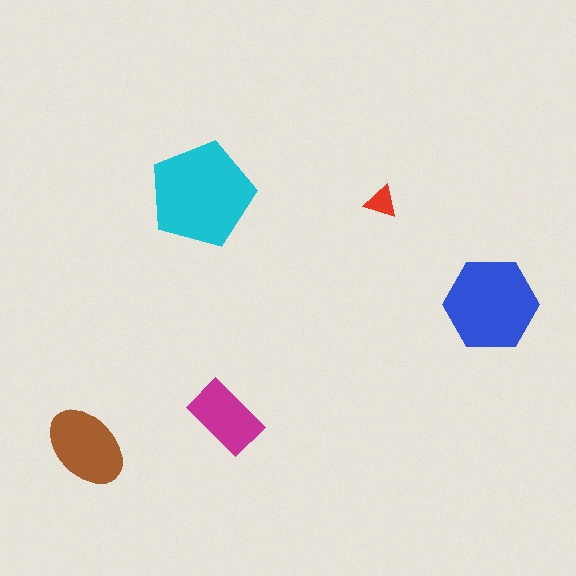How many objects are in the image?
There are 5 objects in the image.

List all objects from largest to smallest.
The cyan pentagon, the blue hexagon, the brown ellipse, the magenta rectangle, the red triangle.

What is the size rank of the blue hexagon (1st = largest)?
2nd.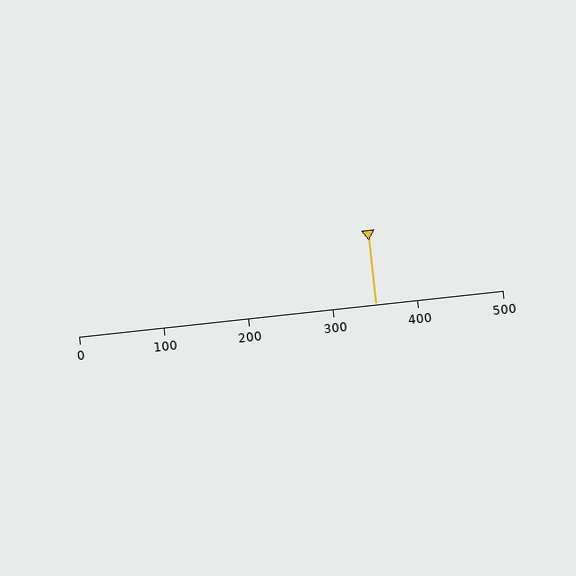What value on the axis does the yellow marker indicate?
The marker indicates approximately 350.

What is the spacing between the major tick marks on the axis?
The major ticks are spaced 100 apart.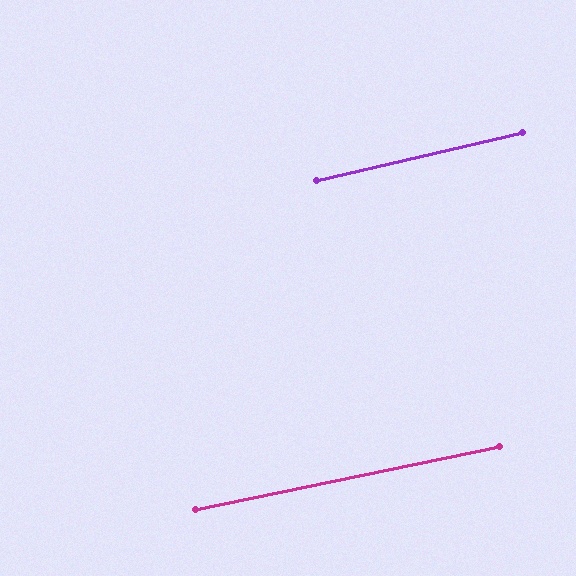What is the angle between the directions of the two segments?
Approximately 2 degrees.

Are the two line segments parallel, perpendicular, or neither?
Parallel — their directions differ by only 1.5°.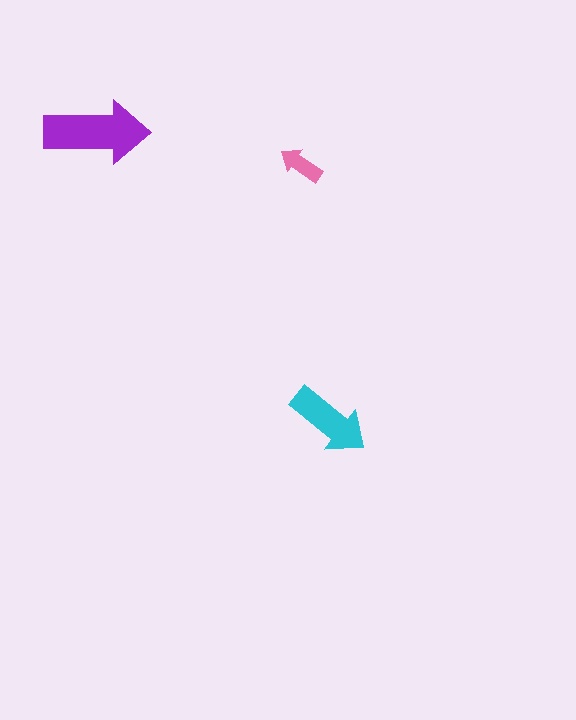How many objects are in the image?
There are 3 objects in the image.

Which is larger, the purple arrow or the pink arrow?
The purple one.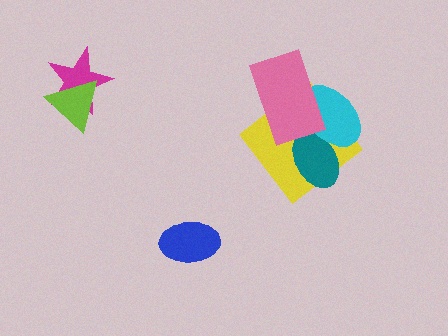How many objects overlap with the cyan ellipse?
3 objects overlap with the cyan ellipse.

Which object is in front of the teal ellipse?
The cyan ellipse is in front of the teal ellipse.